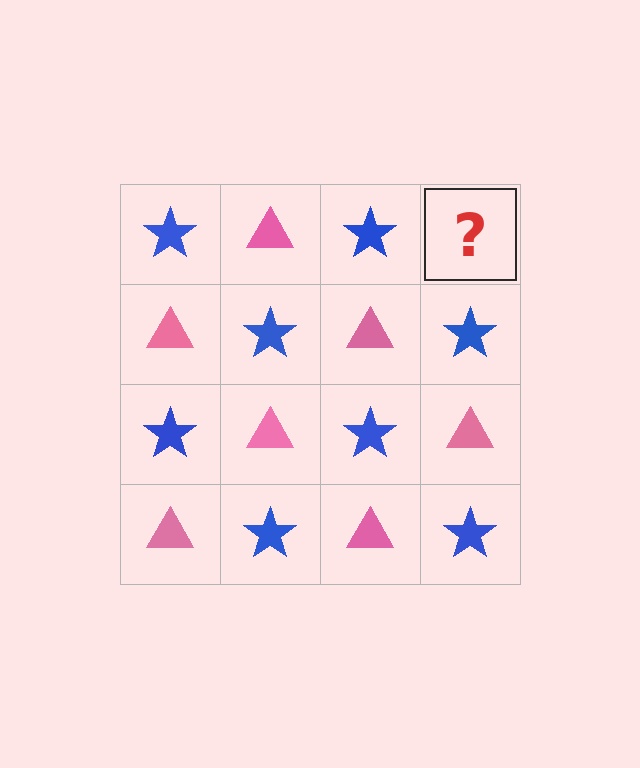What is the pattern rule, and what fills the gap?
The rule is that it alternates blue star and pink triangle in a checkerboard pattern. The gap should be filled with a pink triangle.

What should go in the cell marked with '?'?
The missing cell should contain a pink triangle.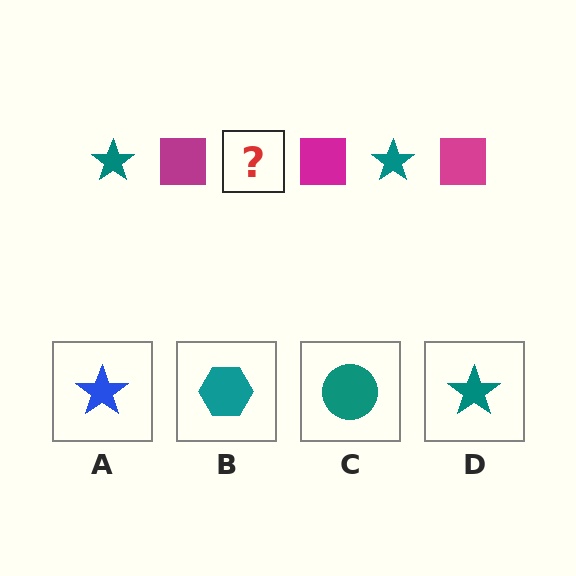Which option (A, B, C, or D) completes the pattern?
D.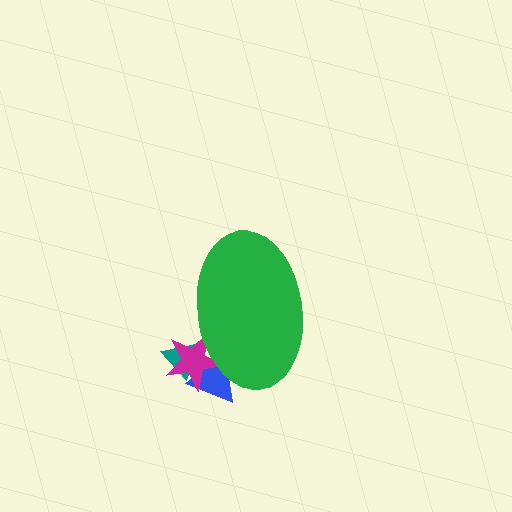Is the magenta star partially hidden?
Yes, the magenta star is partially hidden behind the green ellipse.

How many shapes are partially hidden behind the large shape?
3 shapes are partially hidden.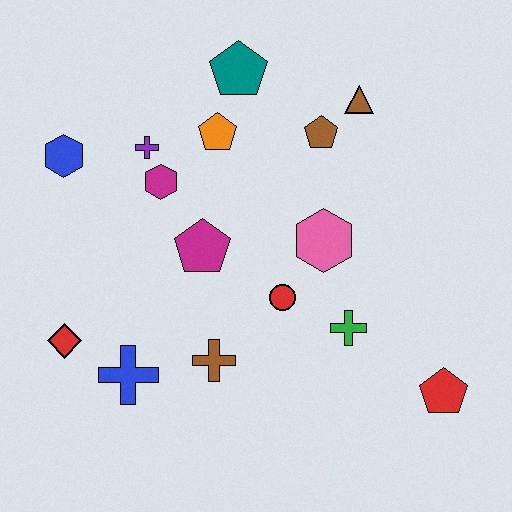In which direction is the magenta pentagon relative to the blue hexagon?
The magenta pentagon is to the right of the blue hexagon.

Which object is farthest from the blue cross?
The brown triangle is farthest from the blue cross.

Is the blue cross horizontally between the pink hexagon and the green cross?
No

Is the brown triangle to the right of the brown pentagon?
Yes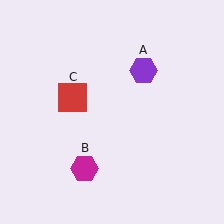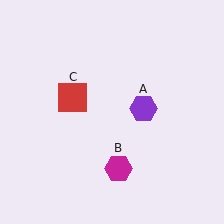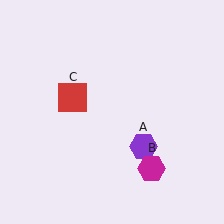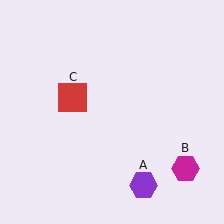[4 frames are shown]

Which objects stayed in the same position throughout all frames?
Red square (object C) remained stationary.